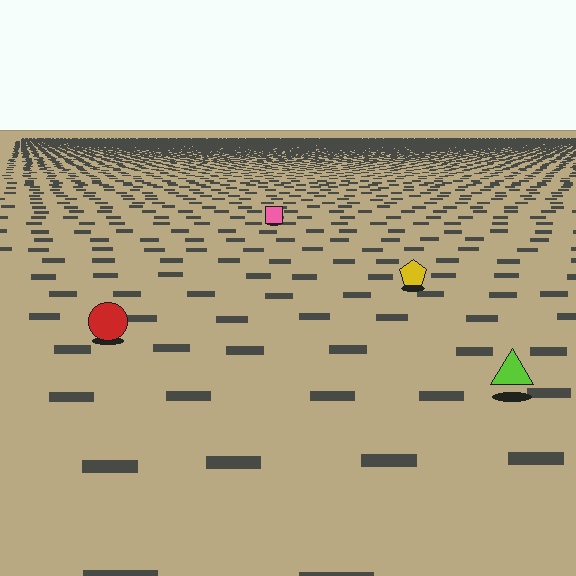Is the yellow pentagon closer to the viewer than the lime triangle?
No. The lime triangle is closer — you can tell from the texture gradient: the ground texture is coarser near it.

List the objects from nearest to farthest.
From nearest to farthest: the lime triangle, the red circle, the yellow pentagon, the pink square.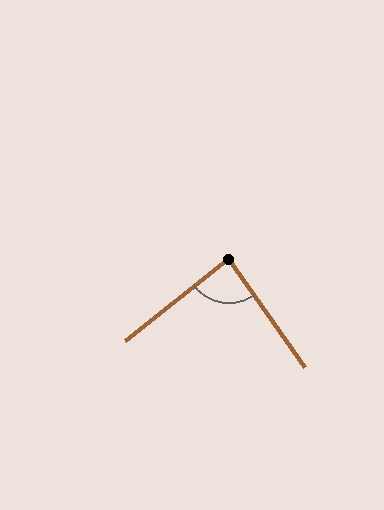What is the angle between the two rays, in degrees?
Approximately 86 degrees.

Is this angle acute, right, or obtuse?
It is approximately a right angle.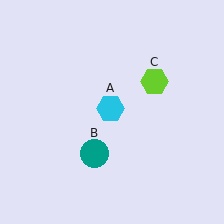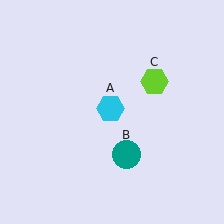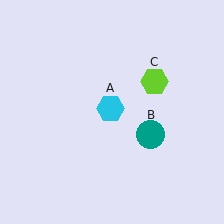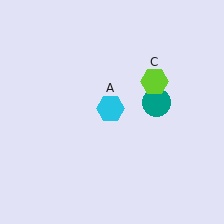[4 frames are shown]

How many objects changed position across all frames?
1 object changed position: teal circle (object B).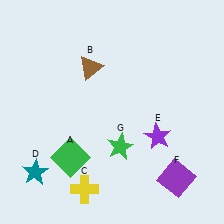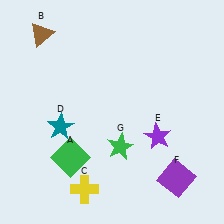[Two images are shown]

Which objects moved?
The objects that moved are: the brown triangle (B), the teal star (D).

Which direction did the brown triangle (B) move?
The brown triangle (B) moved left.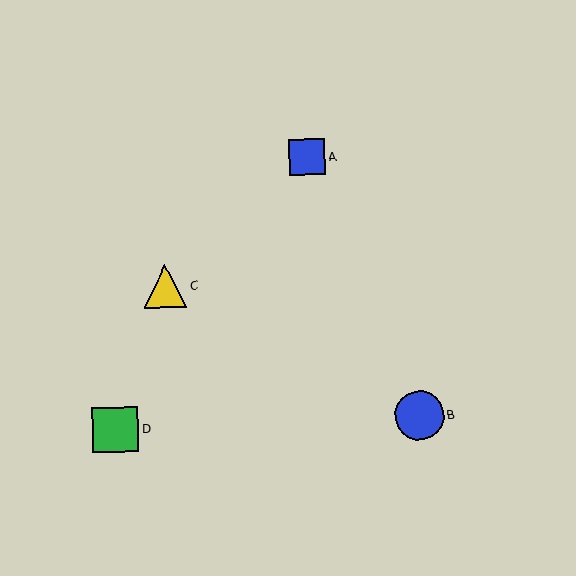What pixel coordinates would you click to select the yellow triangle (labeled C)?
Click at (165, 286) to select the yellow triangle C.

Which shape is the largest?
The blue circle (labeled B) is the largest.